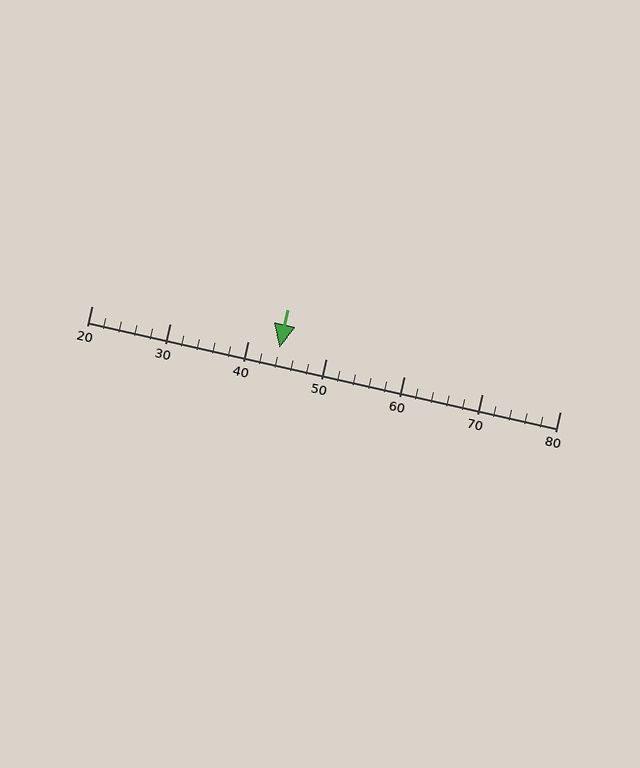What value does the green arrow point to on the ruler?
The green arrow points to approximately 44.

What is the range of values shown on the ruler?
The ruler shows values from 20 to 80.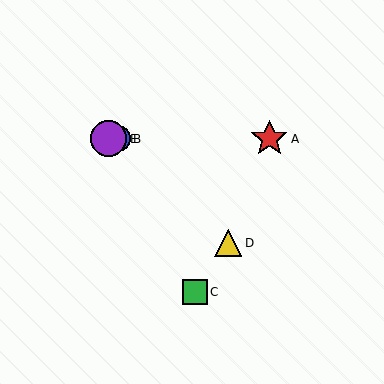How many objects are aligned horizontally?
3 objects (A, B, E) are aligned horizontally.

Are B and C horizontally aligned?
No, B is at y≈139 and C is at y≈292.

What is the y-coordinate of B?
Object B is at y≈139.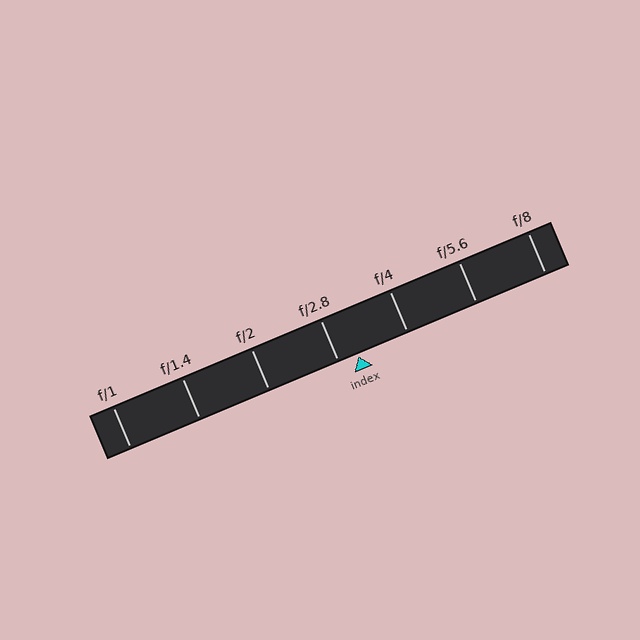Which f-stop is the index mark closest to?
The index mark is closest to f/2.8.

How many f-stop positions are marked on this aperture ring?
There are 7 f-stop positions marked.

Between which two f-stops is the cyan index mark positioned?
The index mark is between f/2.8 and f/4.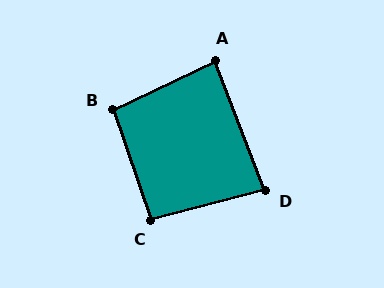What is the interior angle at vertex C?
Approximately 94 degrees (approximately right).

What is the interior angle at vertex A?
Approximately 86 degrees (approximately right).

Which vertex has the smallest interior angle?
D, at approximately 84 degrees.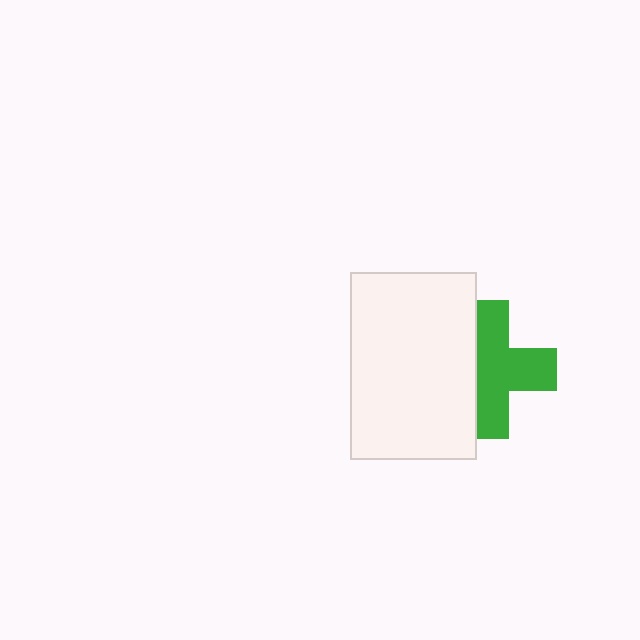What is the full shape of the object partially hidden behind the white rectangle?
The partially hidden object is a green cross.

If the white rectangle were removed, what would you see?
You would see the complete green cross.